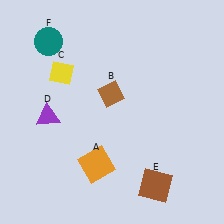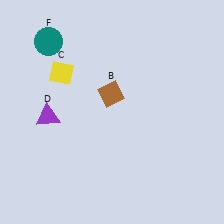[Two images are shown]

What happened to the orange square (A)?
The orange square (A) was removed in Image 2. It was in the bottom-left area of Image 1.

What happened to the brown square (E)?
The brown square (E) was removed in Image 2. It was in the bottom-right area of Image 1.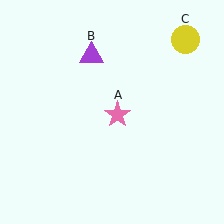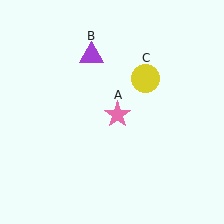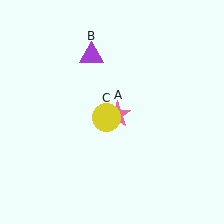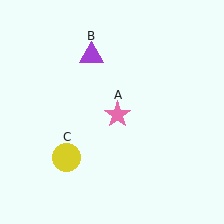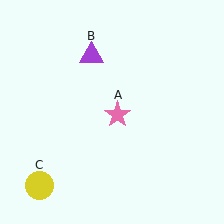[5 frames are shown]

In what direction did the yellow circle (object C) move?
The yellow circle (object C) moved down and to the left.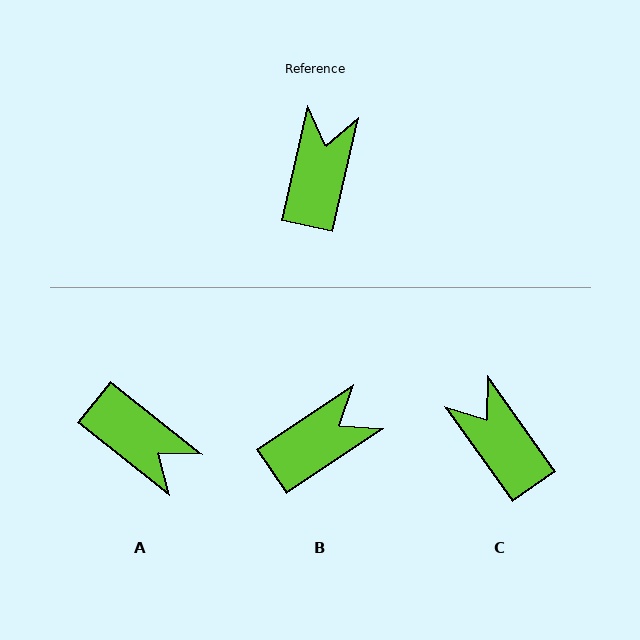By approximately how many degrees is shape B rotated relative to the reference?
Approximately 43 degrees clockwise.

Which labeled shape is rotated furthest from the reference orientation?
A, about 116 degrees away.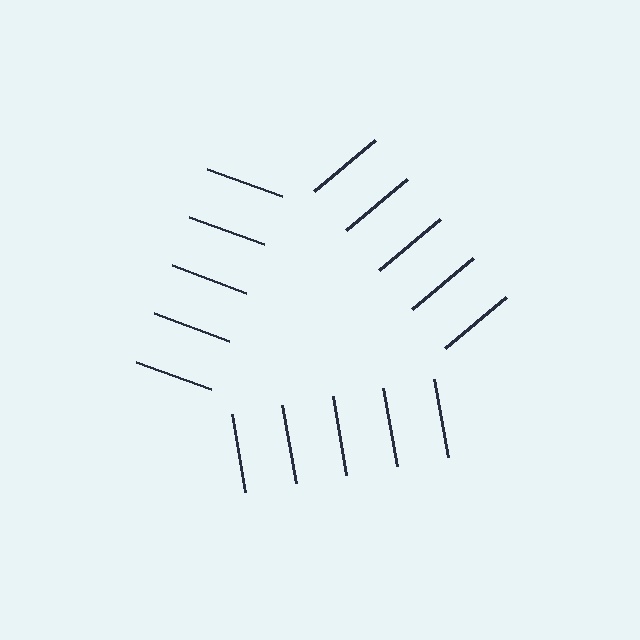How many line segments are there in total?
15 — 5 along each of the 3 edges.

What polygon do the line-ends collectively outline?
An illusory triangle — the line segments terminate on its edges but no continuous stroke is drawn.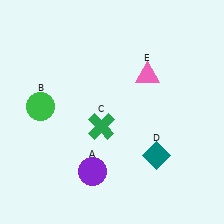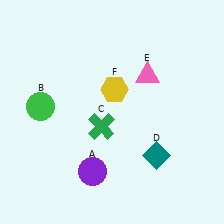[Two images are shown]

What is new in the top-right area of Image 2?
A yellow hexagon (F) was added in the top-right area of Image 2.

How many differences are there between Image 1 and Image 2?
There is 1 difference between the two images.